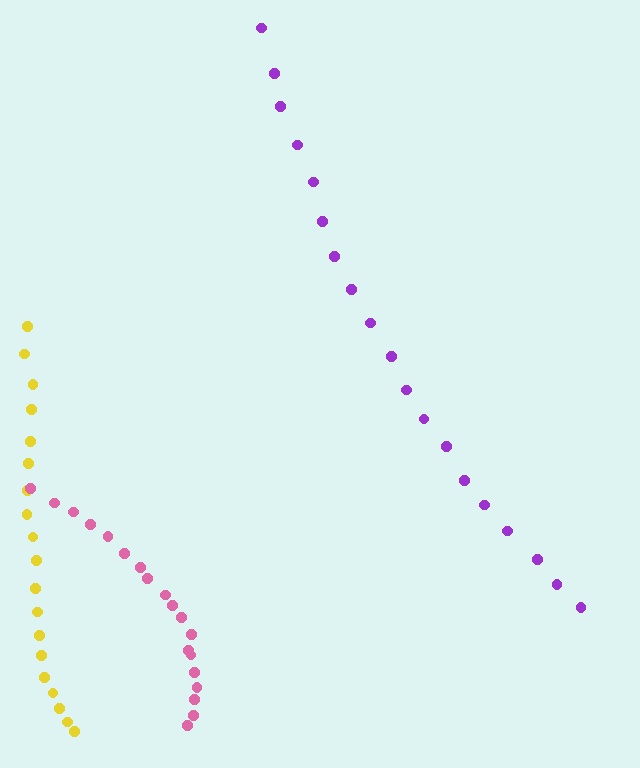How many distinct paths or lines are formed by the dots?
There are 3 distinct paths.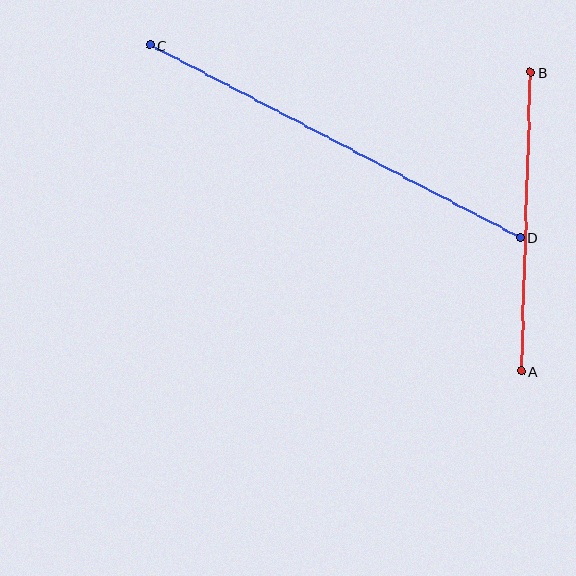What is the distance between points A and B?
The distance is approximately 299 pixels.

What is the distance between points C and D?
The distance is approximately 417 pixels.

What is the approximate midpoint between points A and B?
The midpoint is at approximately (526, 222) pixels.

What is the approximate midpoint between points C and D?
The midpoint is at approximately (335, 141) pixels.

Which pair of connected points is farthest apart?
Points C and D are farthest apart.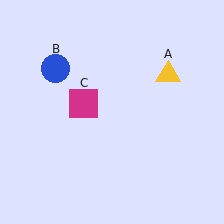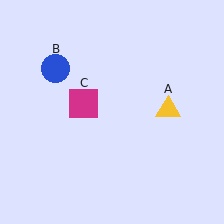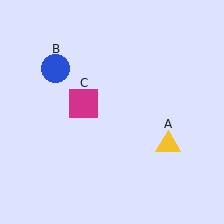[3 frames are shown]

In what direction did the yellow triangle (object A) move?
The yellow triangle (object A) moved down.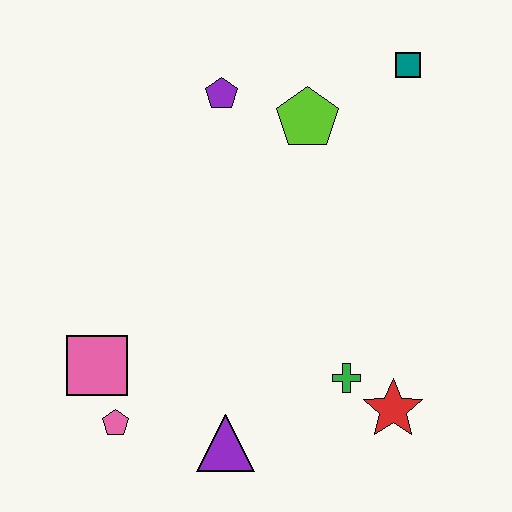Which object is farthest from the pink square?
The teal square is farthest from the pink square.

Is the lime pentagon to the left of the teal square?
Yes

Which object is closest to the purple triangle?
The pink pentagon is closest to the purple triangle.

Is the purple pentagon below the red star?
No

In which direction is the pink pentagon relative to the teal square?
The pink pentagon is below the teal square.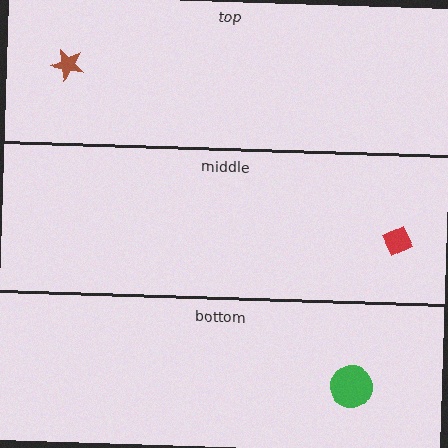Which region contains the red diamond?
The middle region.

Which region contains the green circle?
The bottom region.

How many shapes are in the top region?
1.